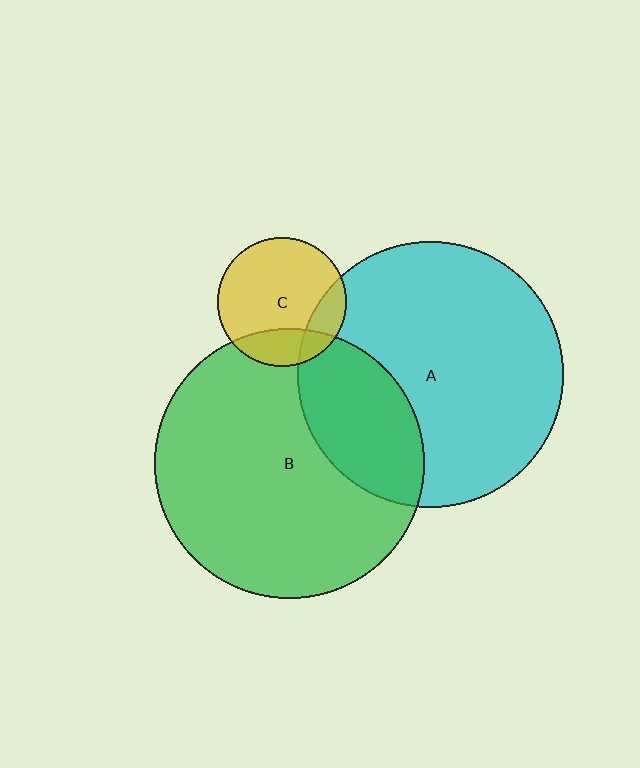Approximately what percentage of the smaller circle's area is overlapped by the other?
Approximately 20%.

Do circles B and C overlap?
Yes.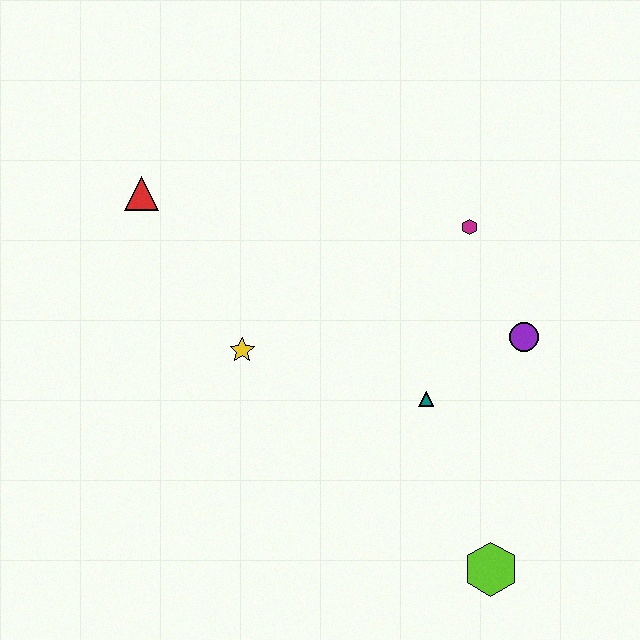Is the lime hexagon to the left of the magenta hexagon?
No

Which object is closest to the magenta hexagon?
The purple circle is closest to the magenta hexagon.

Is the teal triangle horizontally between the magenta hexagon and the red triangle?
Yes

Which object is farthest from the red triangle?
The lime hexagon is farthest from the red triangle.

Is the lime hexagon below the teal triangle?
Yes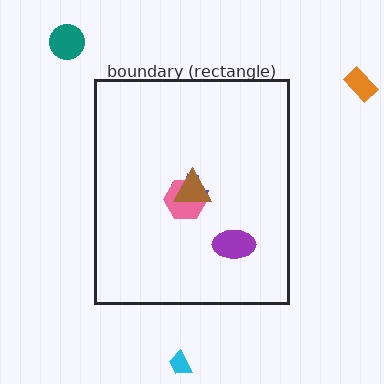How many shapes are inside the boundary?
4 inside, 3 outside.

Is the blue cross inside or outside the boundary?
Inside.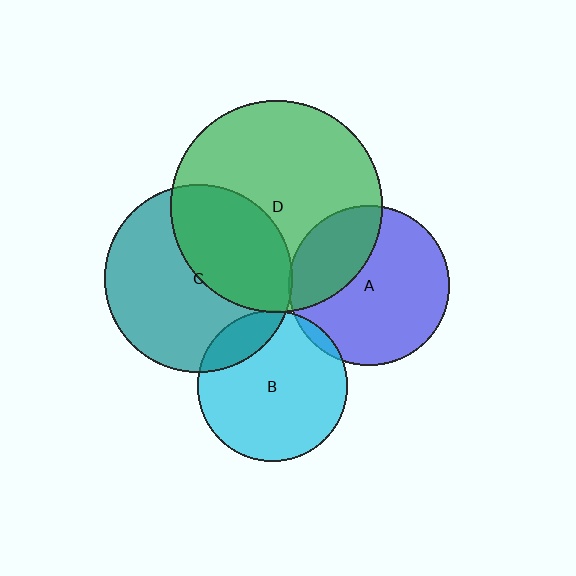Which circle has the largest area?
Circle D (green).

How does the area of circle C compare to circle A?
Approximately 1.4 times.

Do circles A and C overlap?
Yes.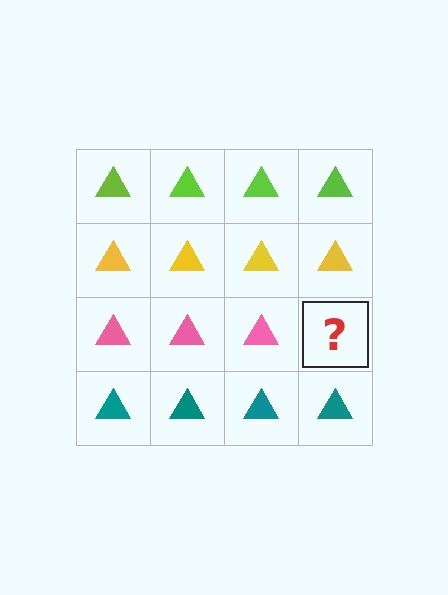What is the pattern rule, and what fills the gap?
The rule is that each row has a consistent color. The gap should be filled with a pink triangle.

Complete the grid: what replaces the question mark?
The question mark should be replaced with a pink triangle.